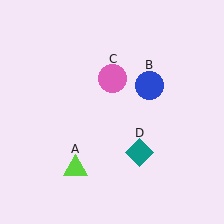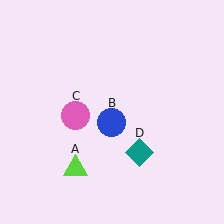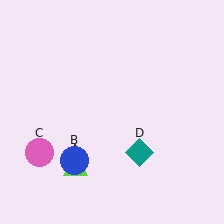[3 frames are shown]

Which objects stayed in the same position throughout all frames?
Lime triangle (object A) and teal diamond (object D) remained stationary.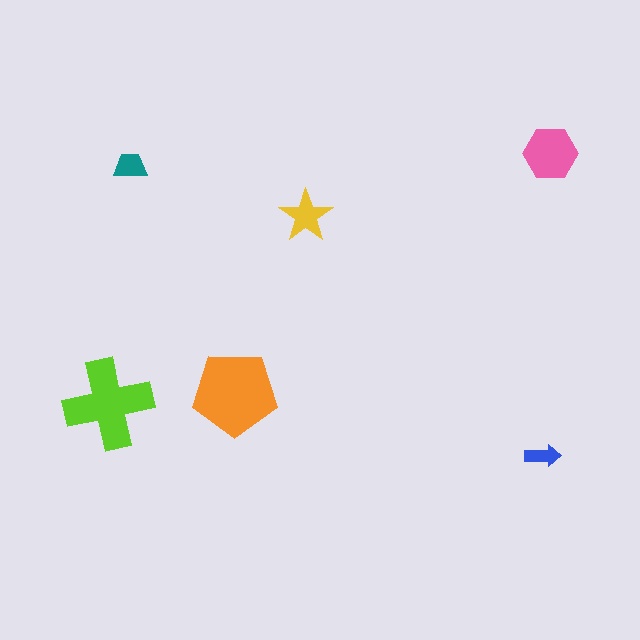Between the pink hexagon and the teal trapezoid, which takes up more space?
The pink hexagon.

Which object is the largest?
The orange pentagon.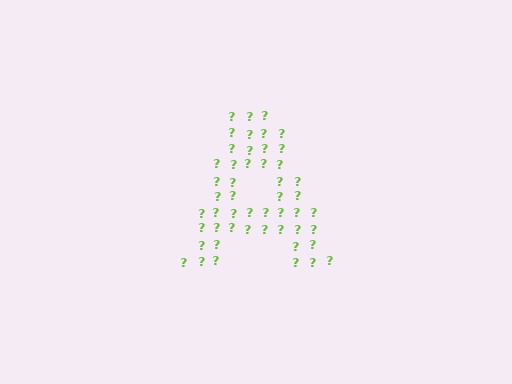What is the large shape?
The large shape is the letter A.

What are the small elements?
The small elements are question marks.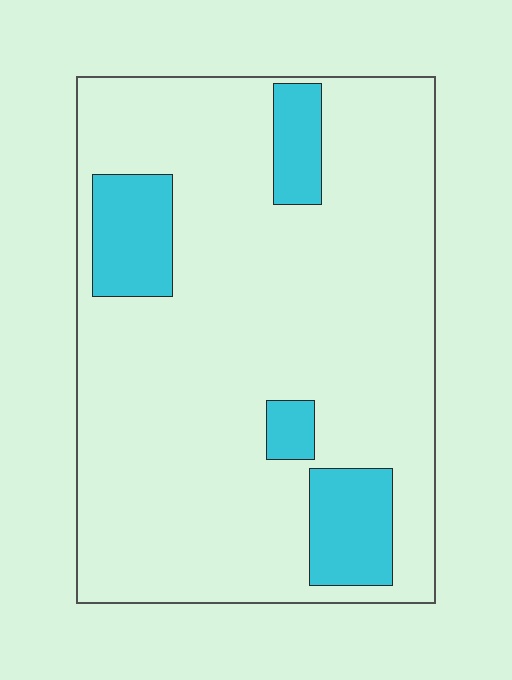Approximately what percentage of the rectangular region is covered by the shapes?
Approximately 15%.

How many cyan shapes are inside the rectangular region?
4.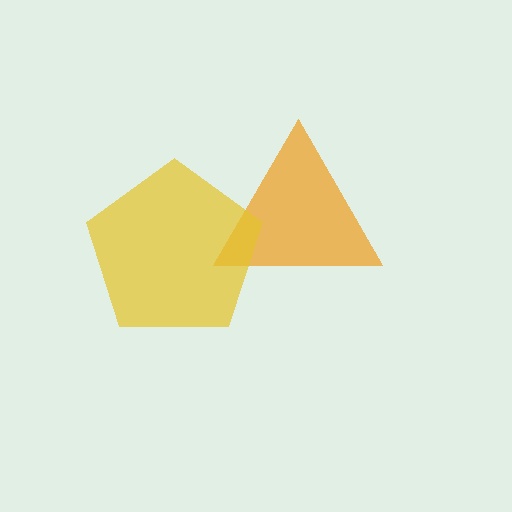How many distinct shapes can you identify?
There are 2 distinct shapes: an orange triangle, a yellow pentagon.